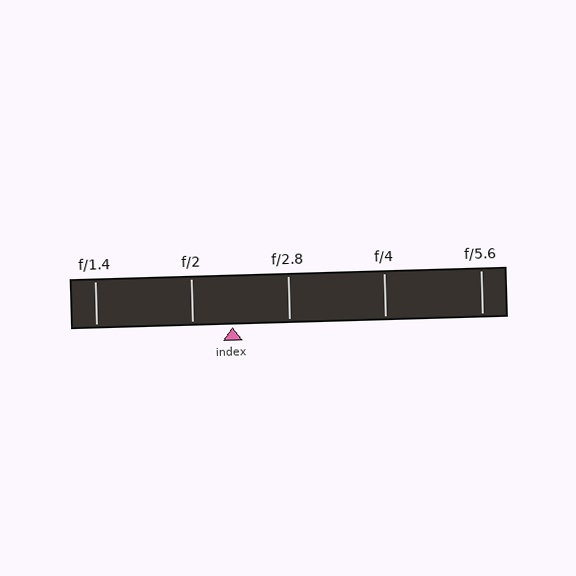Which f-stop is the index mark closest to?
The index mark is closest to f/2.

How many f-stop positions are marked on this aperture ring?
There are 5 f-stop positions marked.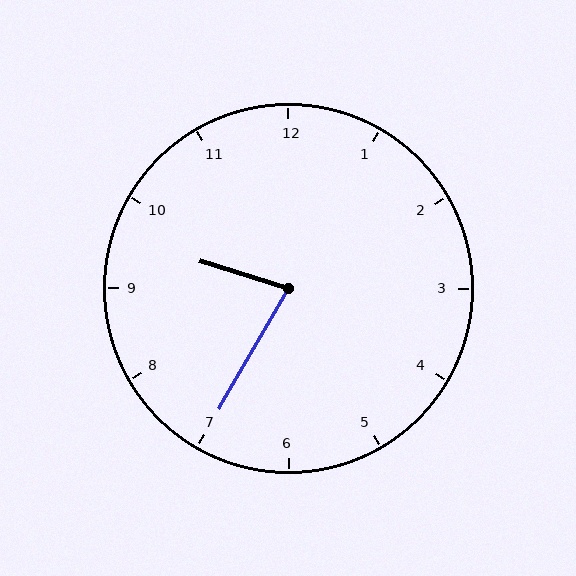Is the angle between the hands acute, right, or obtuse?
It is acute.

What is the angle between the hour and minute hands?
Approximately 78 degrees.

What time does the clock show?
9:35.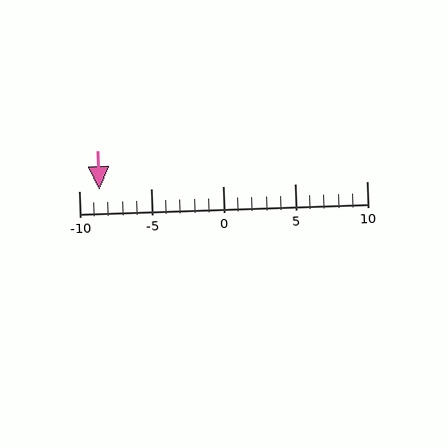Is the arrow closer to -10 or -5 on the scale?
The arrow is closer to -10.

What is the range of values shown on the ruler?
The ruler shows values from -10 to 10.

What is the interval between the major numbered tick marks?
The major tick marks are spaced 5 units apart.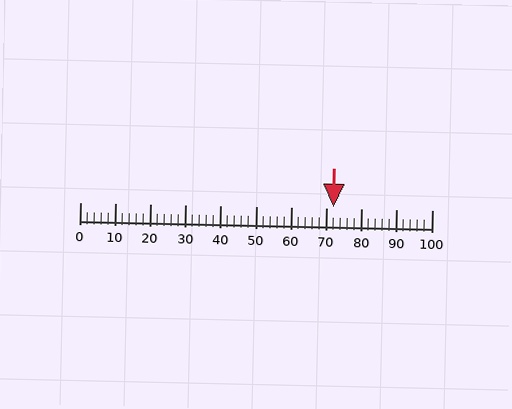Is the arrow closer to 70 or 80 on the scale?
The arrow is closer to 70.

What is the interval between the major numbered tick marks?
The major tick marks are spaced 10 units apart.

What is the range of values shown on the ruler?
The ruler shows values from 0 to 100.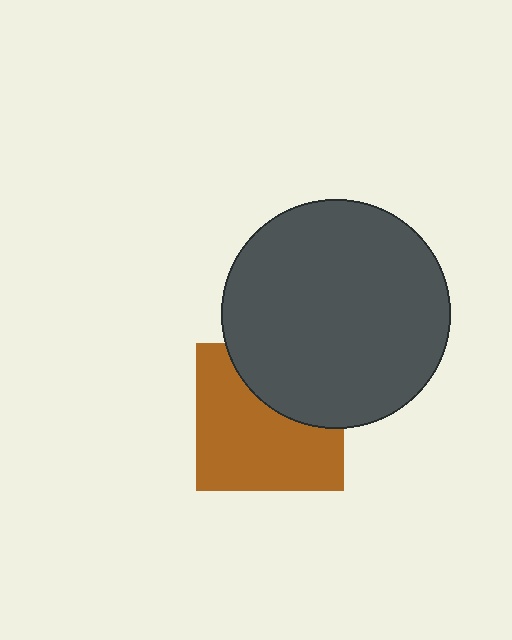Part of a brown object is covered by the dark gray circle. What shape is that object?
It is a square.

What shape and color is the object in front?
The object in front is a dark gray circle.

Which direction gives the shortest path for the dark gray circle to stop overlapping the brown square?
Moving up gives the shortest separation.